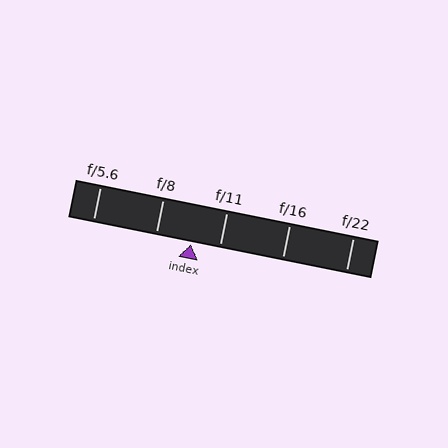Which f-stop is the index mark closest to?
The index mark is closest to f/11.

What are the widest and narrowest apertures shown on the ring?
The widest aperture shown is f/5.6 and the narrowest is f/22.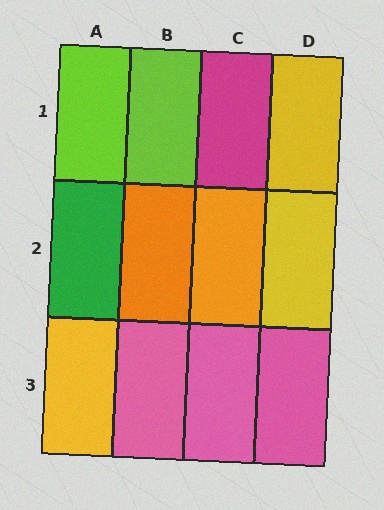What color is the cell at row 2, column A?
Green.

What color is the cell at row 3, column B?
Pink.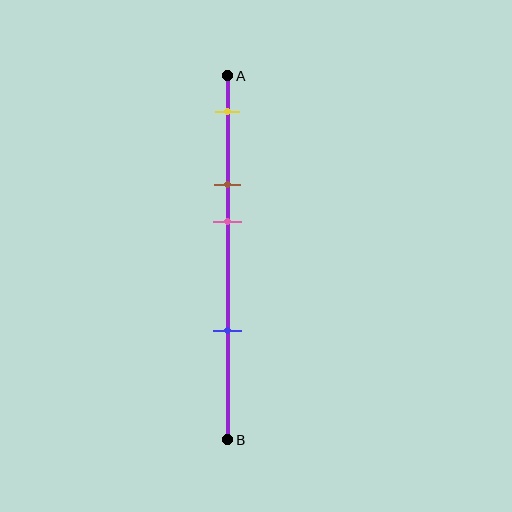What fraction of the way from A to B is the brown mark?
The brown mark is approximately 30% (0.3) of the way from A to B.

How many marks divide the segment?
There are 4 marks dividing the segment.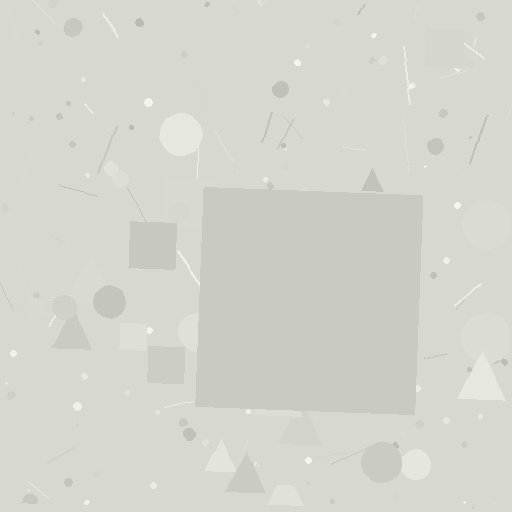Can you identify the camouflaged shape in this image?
The camouflaged shape is a square.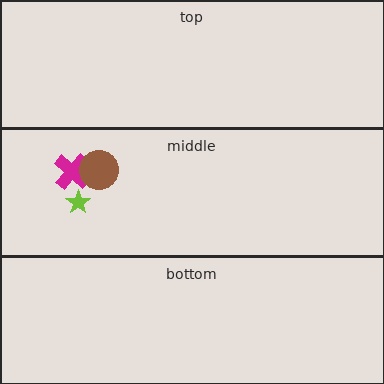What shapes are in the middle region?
The magenta cross, the brown circle, the lime star.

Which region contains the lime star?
The middle region.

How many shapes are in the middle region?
3.